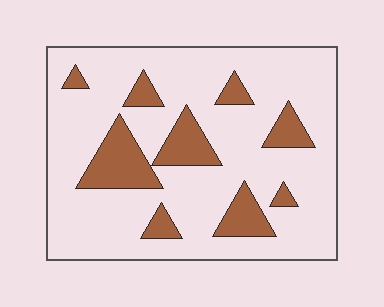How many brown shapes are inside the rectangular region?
9.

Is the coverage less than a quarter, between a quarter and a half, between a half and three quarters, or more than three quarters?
Less than a quarter.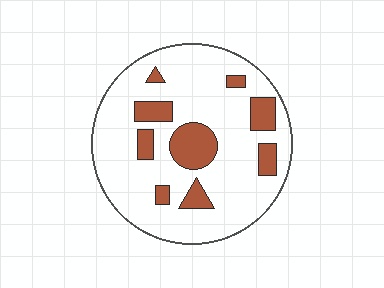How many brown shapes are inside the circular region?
9.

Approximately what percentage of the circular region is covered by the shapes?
Approximately 20%.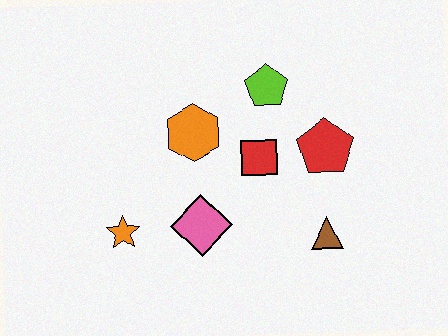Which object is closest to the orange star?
The pink diamond is closest to the orange star.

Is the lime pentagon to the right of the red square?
Yes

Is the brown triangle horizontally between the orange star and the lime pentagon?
No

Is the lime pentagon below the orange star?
No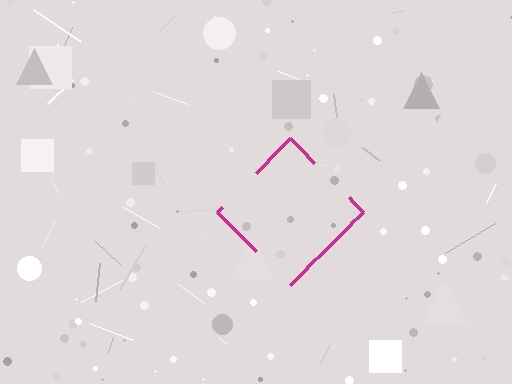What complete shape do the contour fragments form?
The contour fragments form a diamond.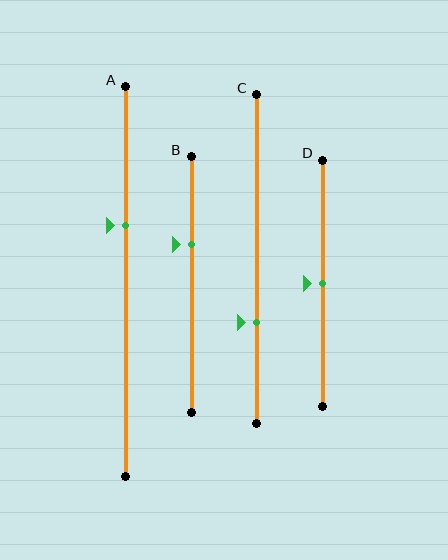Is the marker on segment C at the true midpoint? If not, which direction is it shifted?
No, the marker on segment C is shifted downward by about 19% of the segment length.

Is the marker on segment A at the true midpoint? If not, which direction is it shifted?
No, the marker on segment A is shifted upward by about 15% of the segment length.